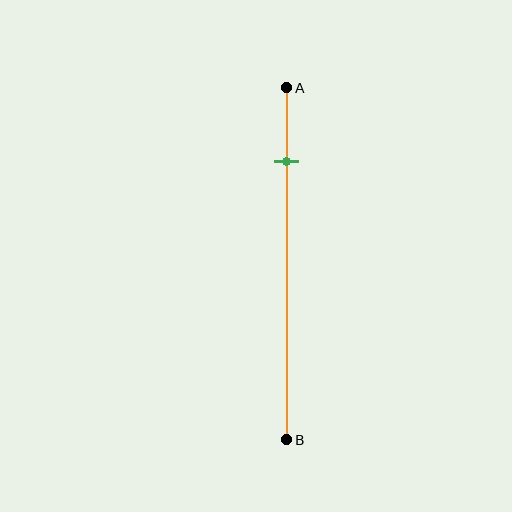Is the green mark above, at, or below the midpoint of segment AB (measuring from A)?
The green mark is above the midpoint of segment AB.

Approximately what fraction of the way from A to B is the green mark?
The green mark is approximately 20% of the way from A to B.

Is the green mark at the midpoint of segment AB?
No, the mark is at about 20% from A, not at the 50% midpoint.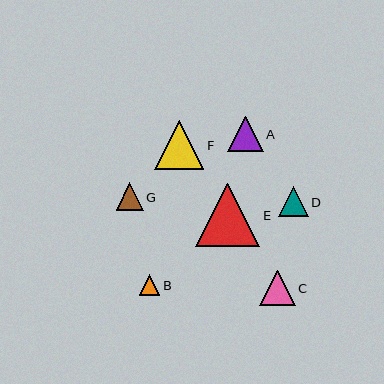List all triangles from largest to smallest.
From largest to smallest: E, F, C, A, D, G, B.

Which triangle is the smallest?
Triangle B is the smallest with a size of approximately 21 pixels.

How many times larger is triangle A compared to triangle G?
Triangle A is approximately 1.3 times the size of triangle G.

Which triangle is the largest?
Triangle E is the largest with a size of approximately 64 pixels.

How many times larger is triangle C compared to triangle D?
Triangle C is approximately 1.2 times the size of triangle D.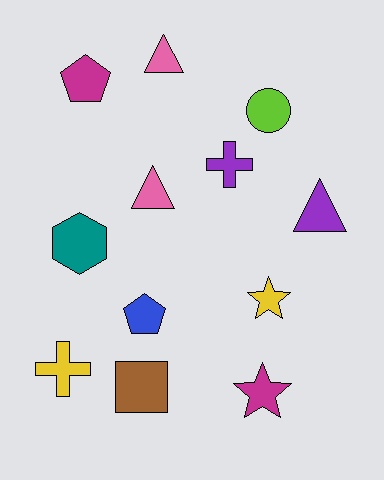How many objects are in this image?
There are 12 objects.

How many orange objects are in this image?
There are no orange objects.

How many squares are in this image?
There is 1 square.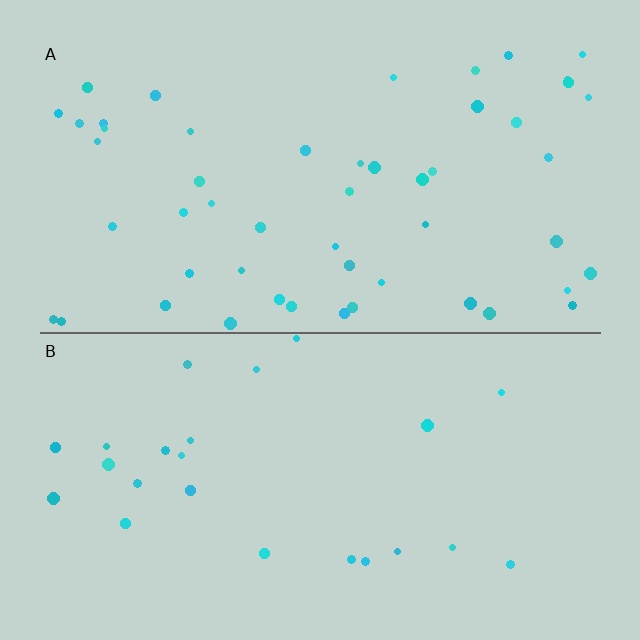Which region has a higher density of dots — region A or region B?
A (the top).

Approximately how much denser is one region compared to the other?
Approximately 2.1× — region A over region B.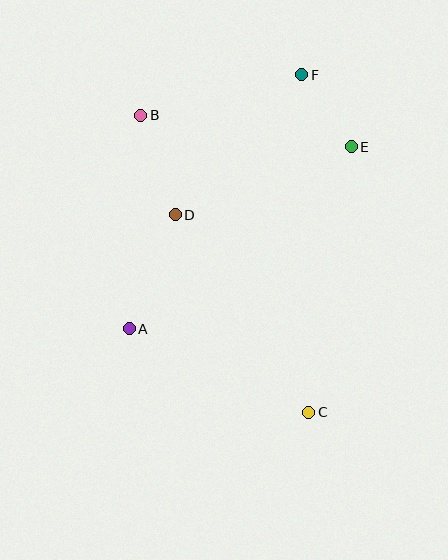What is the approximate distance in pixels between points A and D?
The distance between A and D is approximately 123 pixels.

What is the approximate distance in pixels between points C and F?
The distance between C and F is approximately 338 pixels.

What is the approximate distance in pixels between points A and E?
The distance between A and E is approximately 287 pixels.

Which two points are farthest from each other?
Points B and C are farthest from each other.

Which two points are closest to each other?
Points E and F are closest to each other.